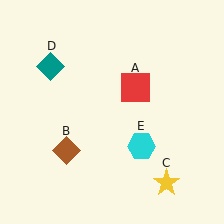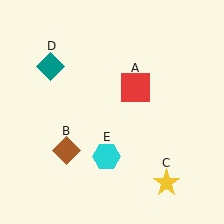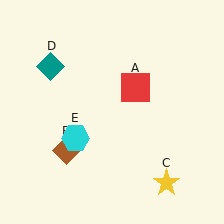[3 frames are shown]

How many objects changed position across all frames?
1 object changed position: cyan hexagon (object E).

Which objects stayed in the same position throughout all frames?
Red square (object A) and brown diamond (object B) and yellow star (object C) and teal diamond (object D) remained stationary.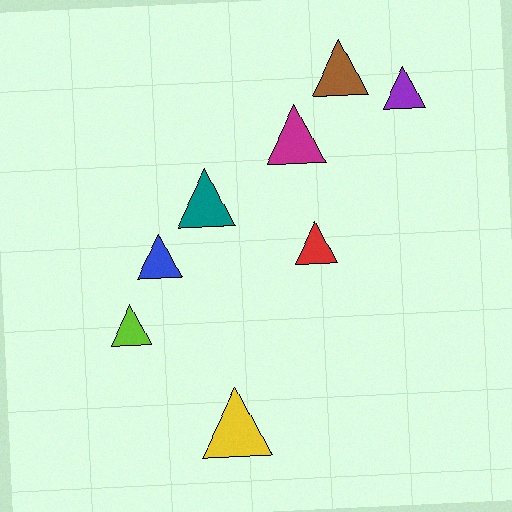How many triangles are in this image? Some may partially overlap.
There are 8 triangles.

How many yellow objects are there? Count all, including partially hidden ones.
There is 1 yellow object.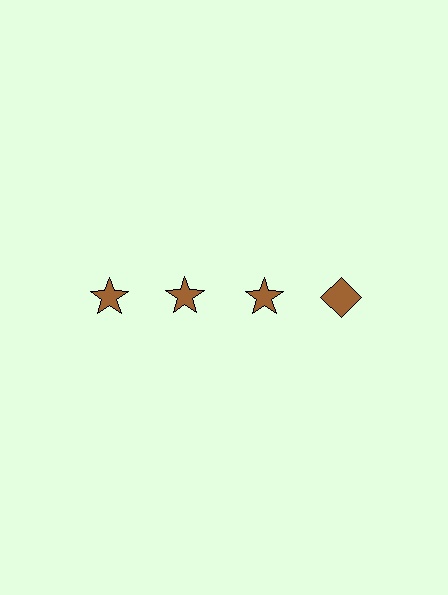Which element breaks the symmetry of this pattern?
The brown diamond in the top row, second from right column breaks the symmetry. All other shapes are brown stars.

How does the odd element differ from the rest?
It has a different shape: diamond instead of star.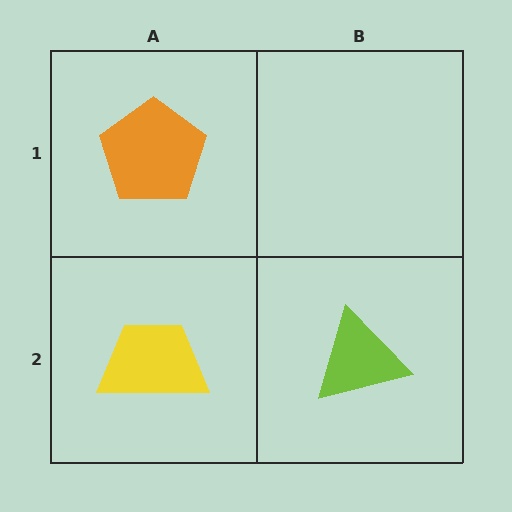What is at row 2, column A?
A yellow trapezoid.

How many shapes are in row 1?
1 shape.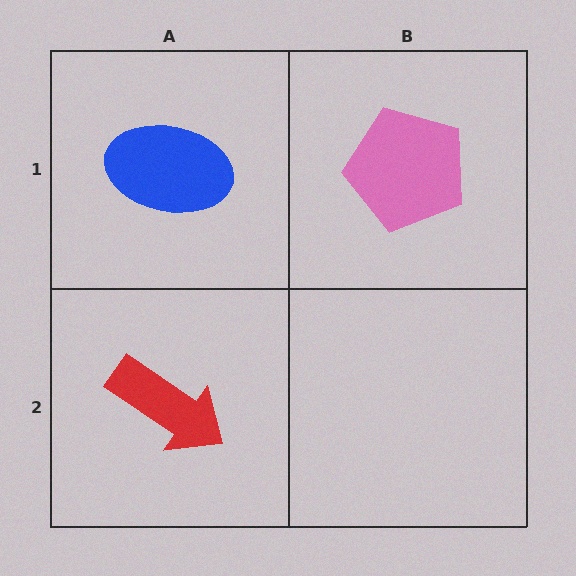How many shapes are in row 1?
2 shapes.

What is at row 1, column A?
A blue ellipse.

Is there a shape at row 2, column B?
No, that cell is empty.